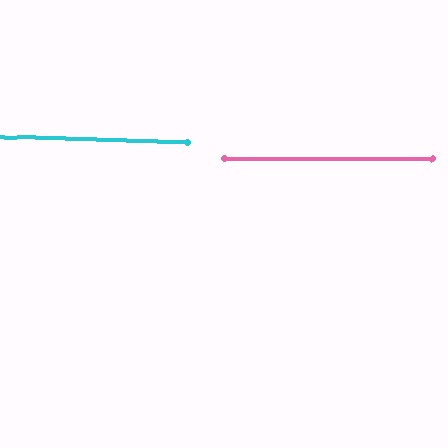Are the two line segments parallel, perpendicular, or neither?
Parallel — their directions differ by only 1.4°.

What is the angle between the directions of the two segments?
Approximately 1 degree.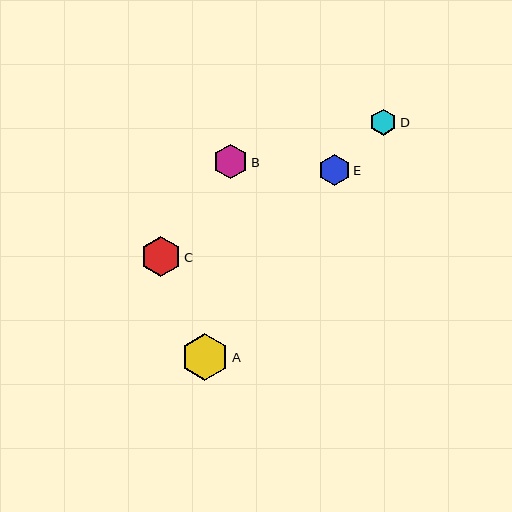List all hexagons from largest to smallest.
From largest to smallest: A, C, B, E, D.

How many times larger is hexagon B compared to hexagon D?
Hexagon B is approximately 1.3 times the size of hexagon D.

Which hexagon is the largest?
Hexagon A is the largest with a size of approximately 48 pixels.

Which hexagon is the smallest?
Hexagon D is the smallest with a size of approximately 26 pixels.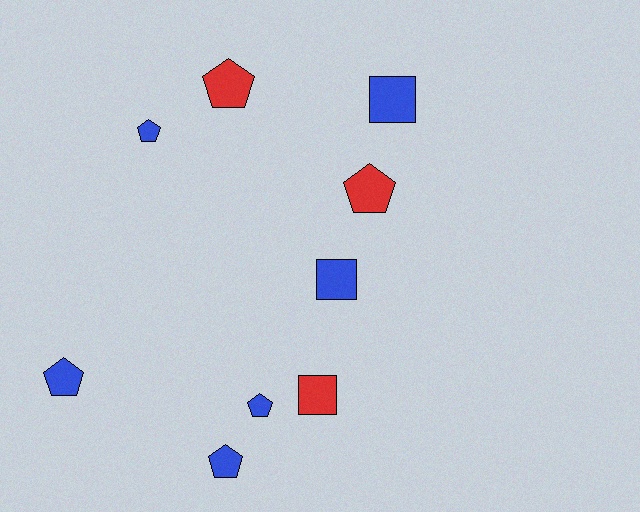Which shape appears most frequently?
Pentagon, with 6 objects.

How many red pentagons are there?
There are 2 red pentagons.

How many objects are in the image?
There are 9 objects.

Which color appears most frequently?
Blue, with 6 objects.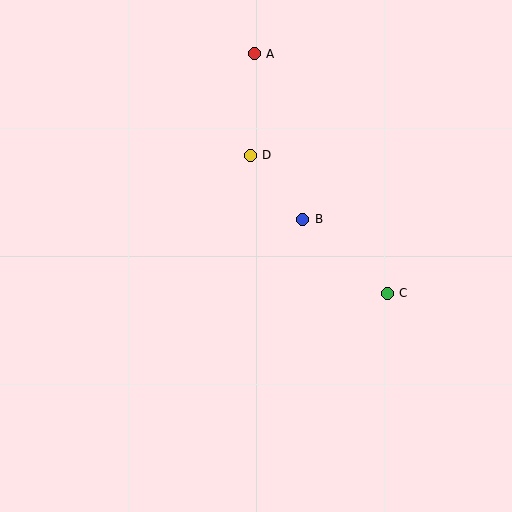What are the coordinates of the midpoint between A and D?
The midpoint between A and D is at (252, 105).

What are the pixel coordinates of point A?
Point A is at (254, 54).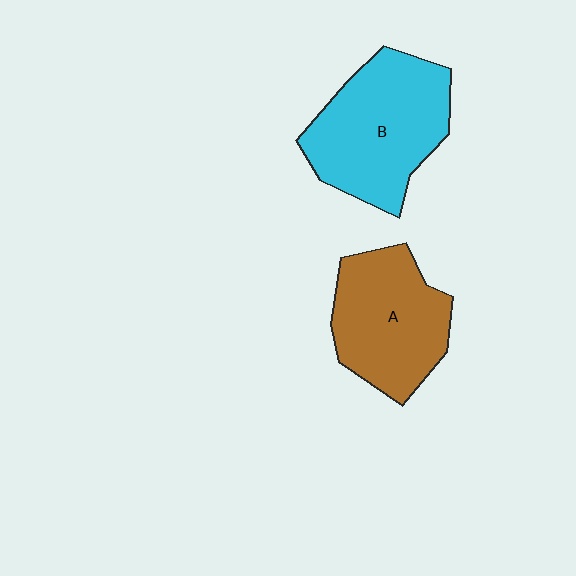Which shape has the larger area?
Shape B (cyan).